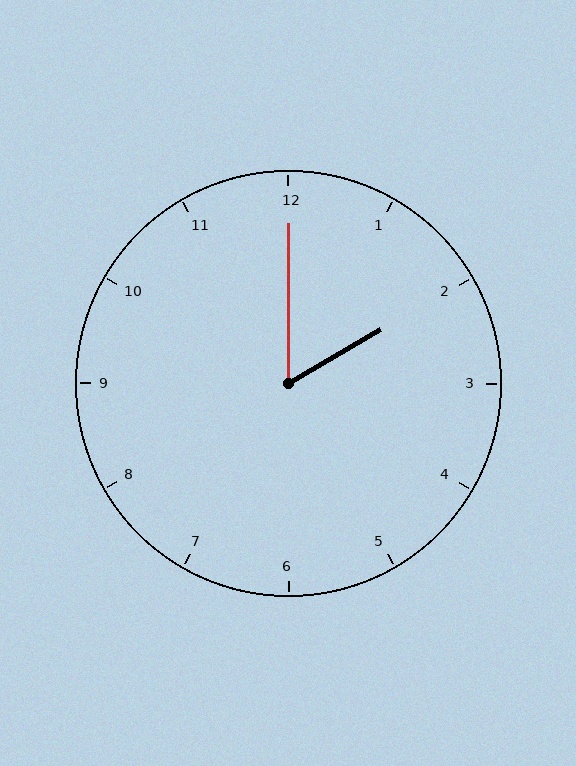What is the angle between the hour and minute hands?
Approximately 60 degrees.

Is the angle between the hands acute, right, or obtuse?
It is acute.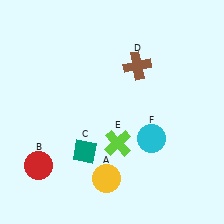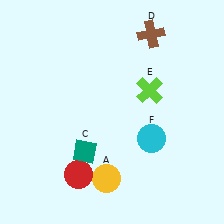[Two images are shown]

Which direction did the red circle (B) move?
The red circle (B) moved right.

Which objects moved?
The objects that moved are: the red circle (B), the brown cross (D), the lime cross (E).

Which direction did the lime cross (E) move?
The lime cross (E) moved up.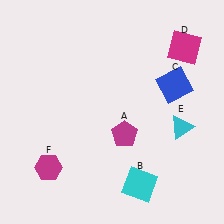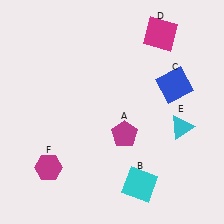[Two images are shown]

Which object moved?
The magenta square (D) moved left.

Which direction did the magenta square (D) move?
The magenta square (D) moved left.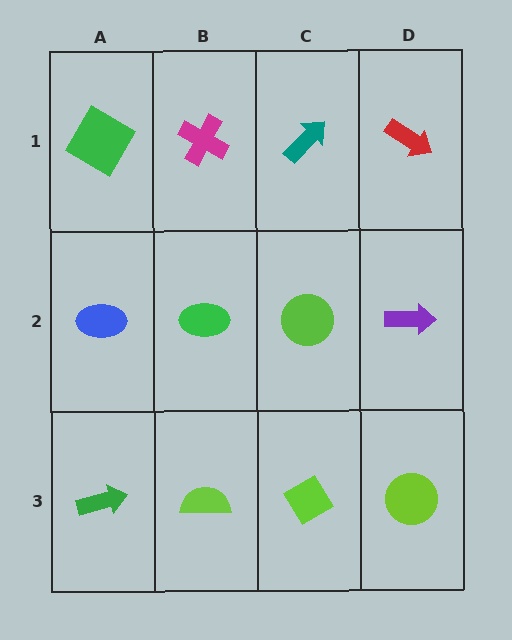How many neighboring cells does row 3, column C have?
3.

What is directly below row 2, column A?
A green arrow.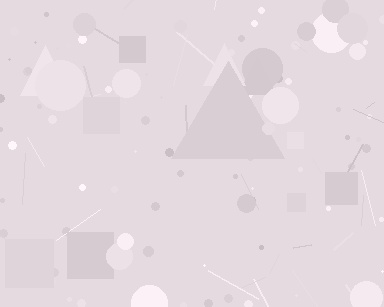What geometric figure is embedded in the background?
A triangle is embedded in the background.